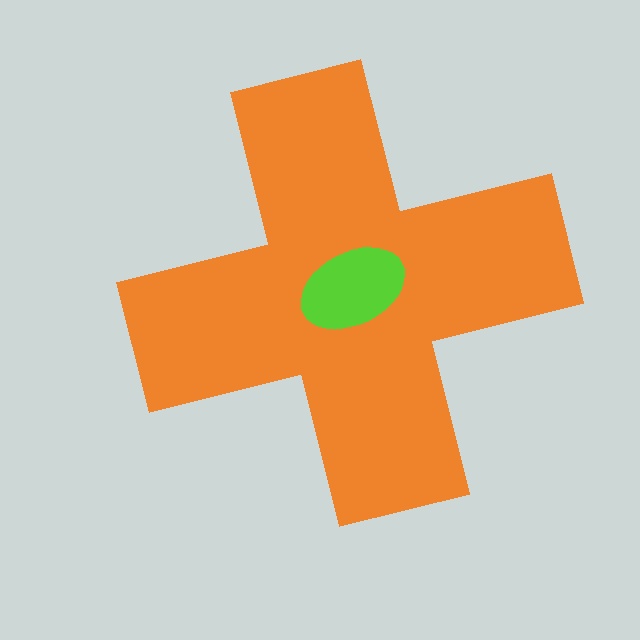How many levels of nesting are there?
2.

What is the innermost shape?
The lime ellipse.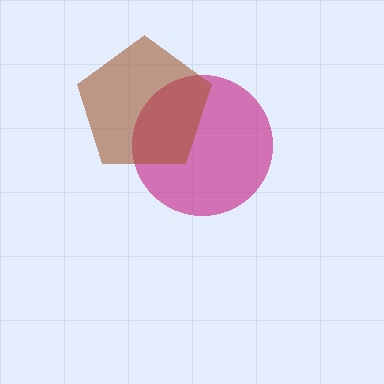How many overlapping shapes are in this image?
There are 2 overlapping shapes in the image.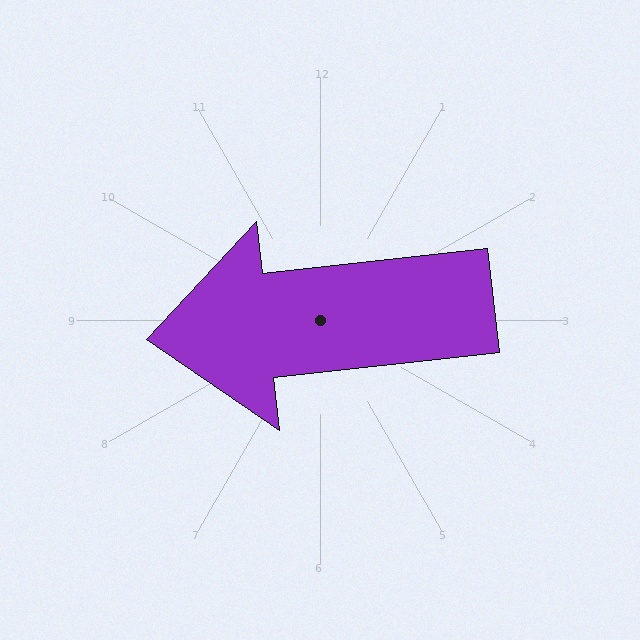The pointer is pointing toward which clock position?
Roughly 9 o'clock.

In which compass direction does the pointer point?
West.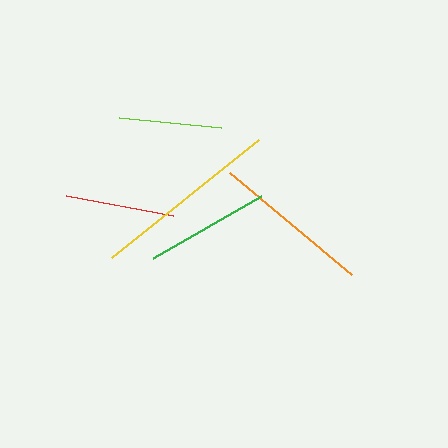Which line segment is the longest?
The yellow line is the longest at approximately 188 pixels.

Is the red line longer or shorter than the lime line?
The red line is longer than the lime line.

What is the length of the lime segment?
The lime segment is approximately 102 pixels long.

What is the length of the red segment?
The red segment is approximately 109 pixels long.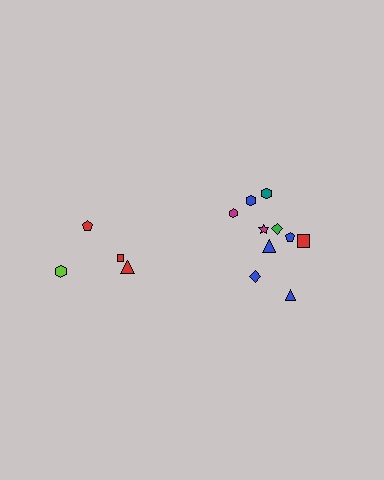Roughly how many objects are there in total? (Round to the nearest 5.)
Roughly 15 objects in total.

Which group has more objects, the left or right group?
The right group.